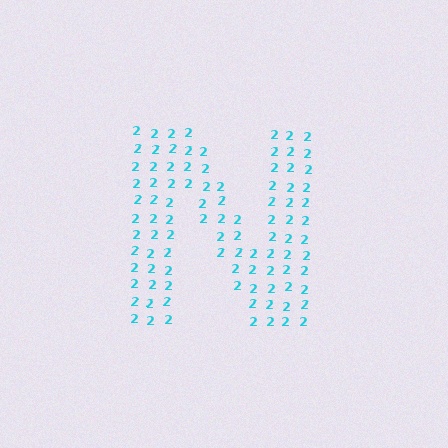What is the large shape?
The large shape is the letter N.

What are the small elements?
The small elements are digit 2's.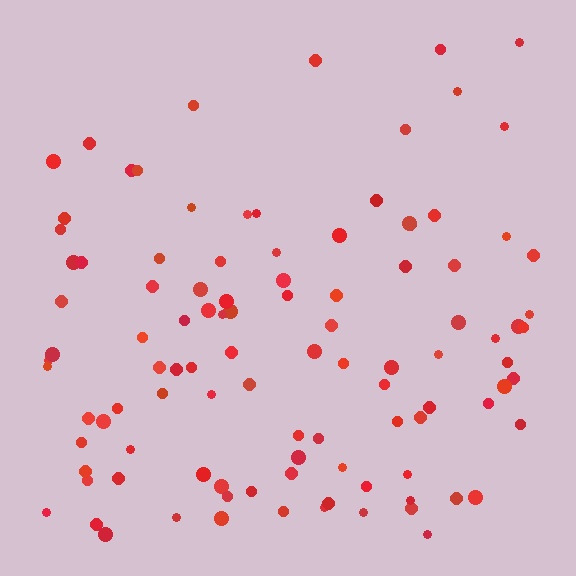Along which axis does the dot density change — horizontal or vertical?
Vertical.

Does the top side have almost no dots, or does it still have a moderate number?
Still a moderate number, just noticeably fewer than the bottom.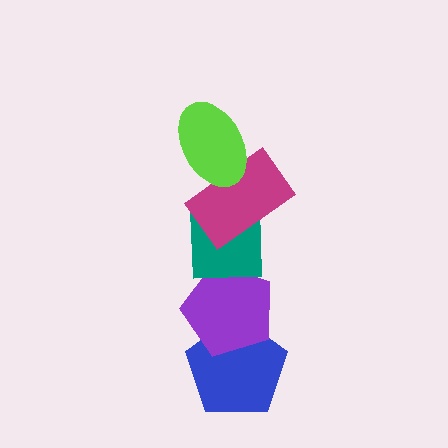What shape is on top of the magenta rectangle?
The lime ellipse is on top of the magenta rectangle.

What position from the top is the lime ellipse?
The lime ellipse is 1st from the top.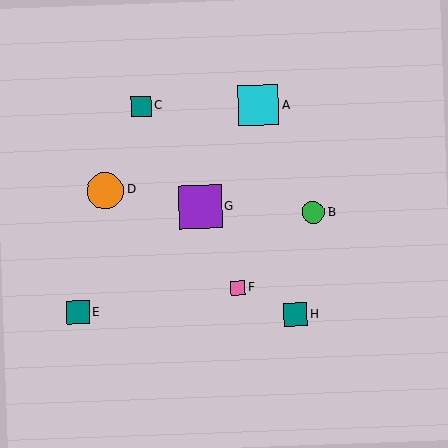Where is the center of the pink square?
The center of the pink square is at (238, 288).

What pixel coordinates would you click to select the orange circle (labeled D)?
Click at (106, 190) to select the orange circle D.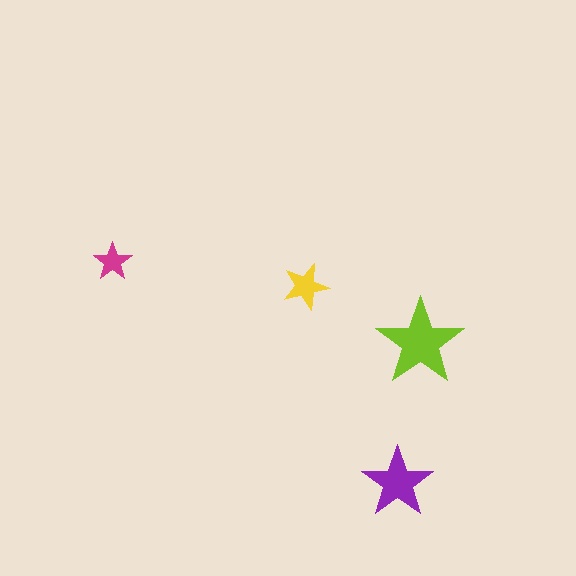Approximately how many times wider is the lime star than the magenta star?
About 2.5 times wider.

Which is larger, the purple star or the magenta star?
The purple one.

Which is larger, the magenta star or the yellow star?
The yellow one.